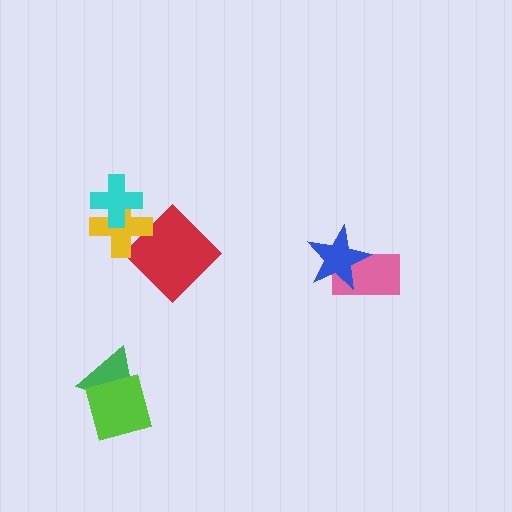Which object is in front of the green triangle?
The lime square is in front of the green triangle.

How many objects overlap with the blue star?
1 object overlaps with the blue star.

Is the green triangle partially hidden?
Yes, it is partially covered by another shape.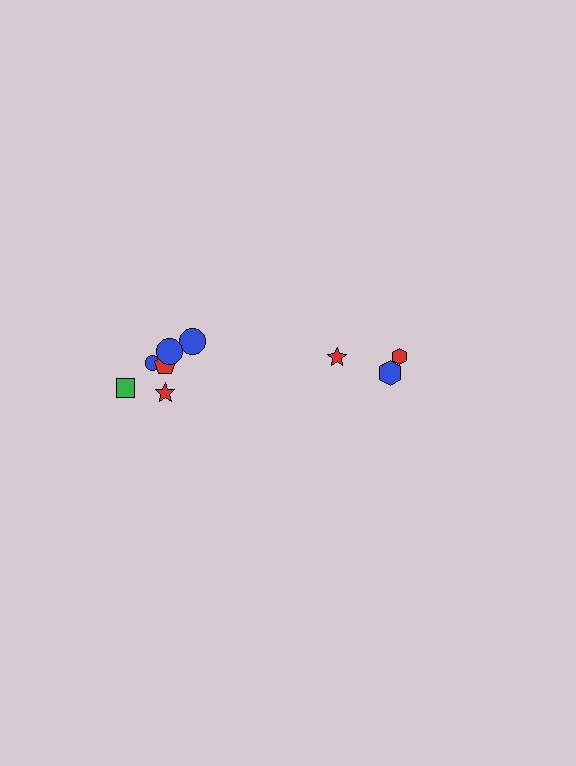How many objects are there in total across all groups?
There are 9 objects.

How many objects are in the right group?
There are 3 objects.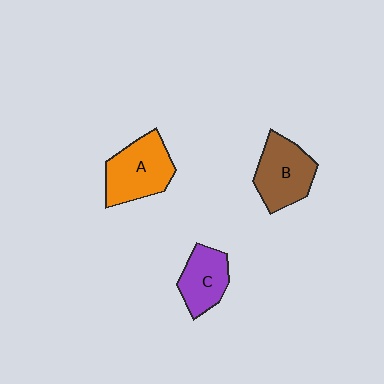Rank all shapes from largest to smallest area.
From largest to smallest: A (orange), B (brown), C (purple).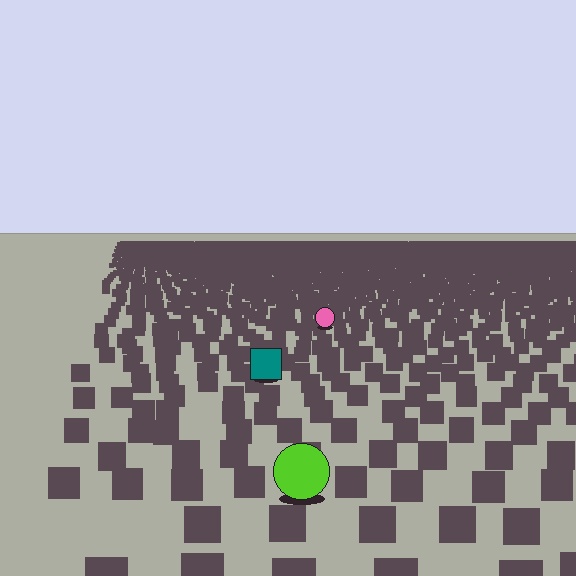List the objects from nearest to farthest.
From nearest to farthest: the lime circle, the teal square, the pink circle.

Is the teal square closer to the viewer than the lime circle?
No. The lime circle is closer — you can tell from the texture gradient: the ground texture is coarser near it.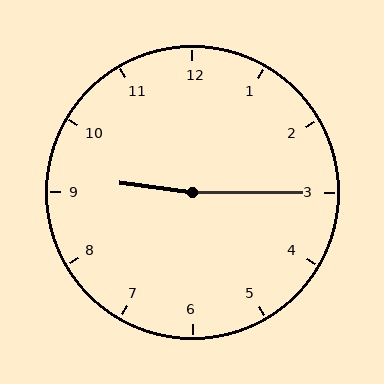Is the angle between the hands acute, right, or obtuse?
It is obtuse.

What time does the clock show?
9:15.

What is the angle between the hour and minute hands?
Approximately 172 degrees.